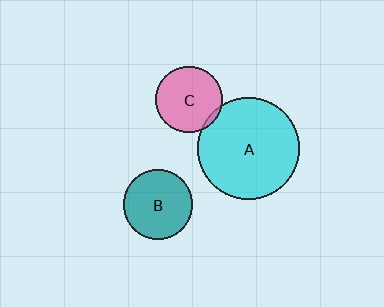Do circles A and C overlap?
Yes.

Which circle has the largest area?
Circle A (cyan).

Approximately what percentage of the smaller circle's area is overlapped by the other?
Approximately 5%.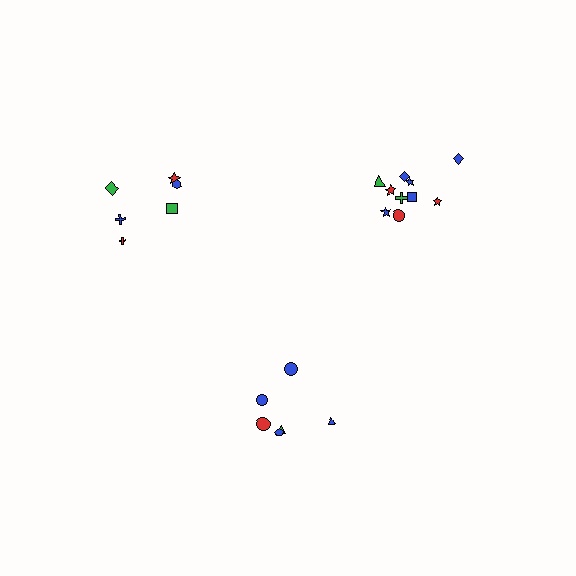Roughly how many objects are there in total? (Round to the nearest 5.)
Roughly 20 objects in total.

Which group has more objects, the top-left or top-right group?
The top-right group.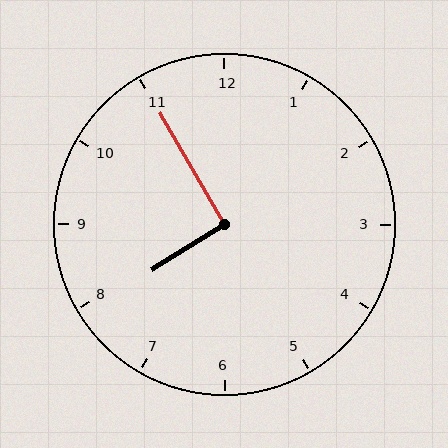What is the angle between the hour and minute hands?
Approximately 92 degrees.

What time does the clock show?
7:55.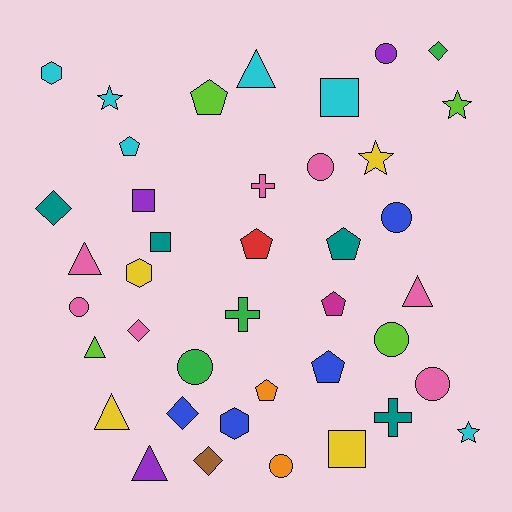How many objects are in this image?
There are 40 objects.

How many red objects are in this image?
There is 1 red object.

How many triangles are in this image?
There are 6 triangles.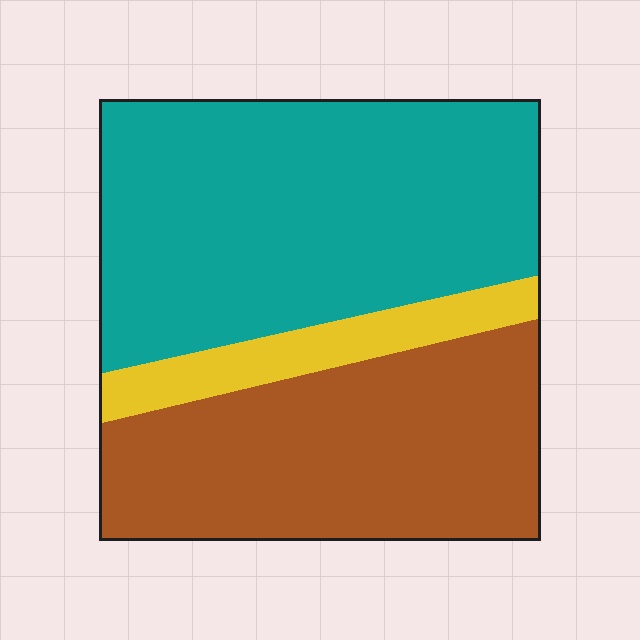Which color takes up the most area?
Teal, at roughly 50%.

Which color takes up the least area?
Yellow, at roughly 10%.